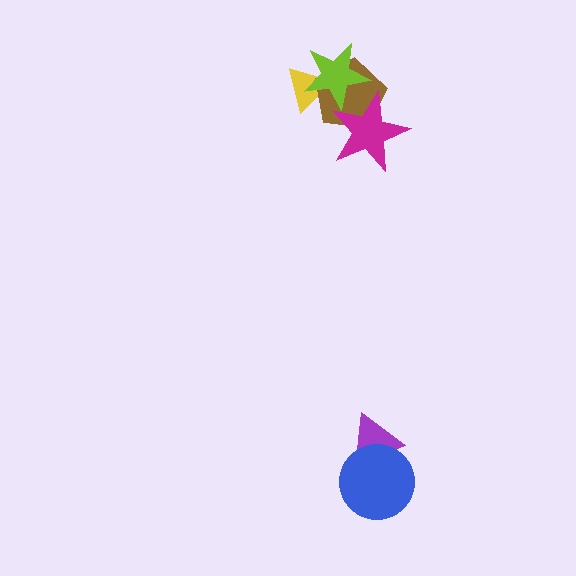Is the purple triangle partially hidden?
Yes, it is partially covered by another shape.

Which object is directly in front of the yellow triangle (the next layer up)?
The brown pentagon is directly in front of the yellow triangle.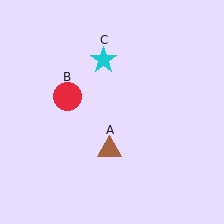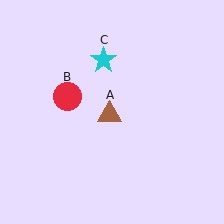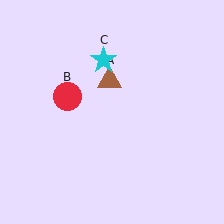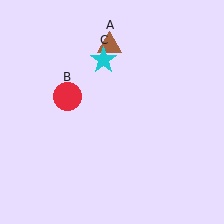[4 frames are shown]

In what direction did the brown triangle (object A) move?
The brown triangle (object A) moved up.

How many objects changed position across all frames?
1 object changed position: brown triangle (object A).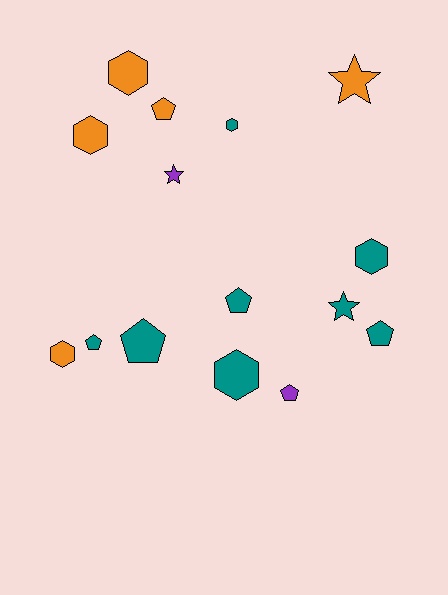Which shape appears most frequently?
Hexagon, with 6 objects.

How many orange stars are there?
There is 1 orange star.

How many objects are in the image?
There are 15 objects.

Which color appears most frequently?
Teal, with 8 objects.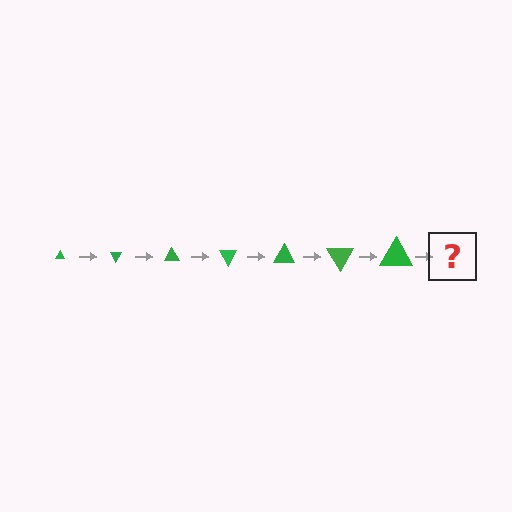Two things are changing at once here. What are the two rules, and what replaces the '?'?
The two rules are that the triangle grows larger each step and it rotates 60 degrees each step. The '?' should be a triangle, larger than the previous one and rotated 420 degrees from the start.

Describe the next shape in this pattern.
It should be a triangle, larger than the previous one and rotated 420 degrees from the start.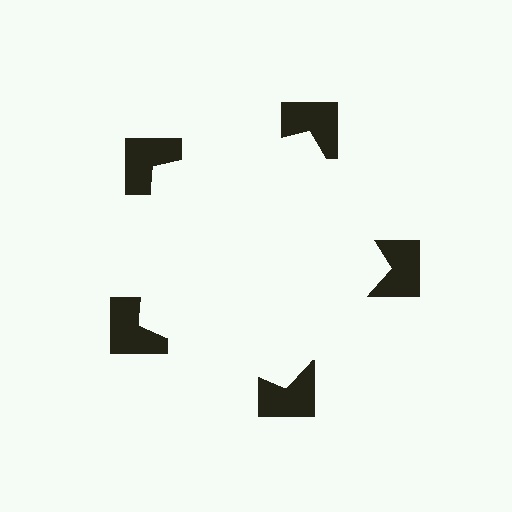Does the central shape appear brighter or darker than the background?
It typically appears slightly brighter than the background, even though no actual brightness change is drawn.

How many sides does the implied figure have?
5 sides.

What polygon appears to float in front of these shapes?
An illusory pentagon — its edges are inferred from the aligned wedge cuts in the notched squares, not physically drawn.